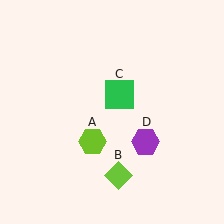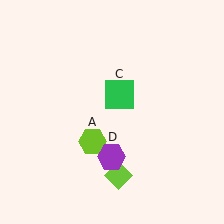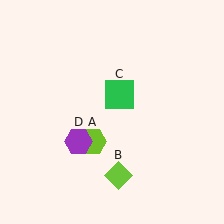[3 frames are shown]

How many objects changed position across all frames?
1 object changed position: purple hexagon (object D).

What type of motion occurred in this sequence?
The purple hexagon (object D) rotated clockwise around the center of the scene.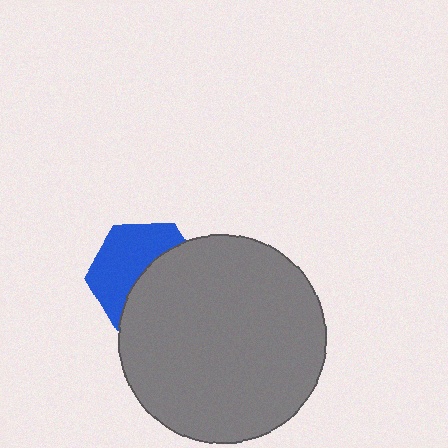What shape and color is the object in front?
The object in front is a gray circle.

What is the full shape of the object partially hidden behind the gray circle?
The partially hidden object is a blue hexagon.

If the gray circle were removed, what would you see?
You would see the complete blue hexagon.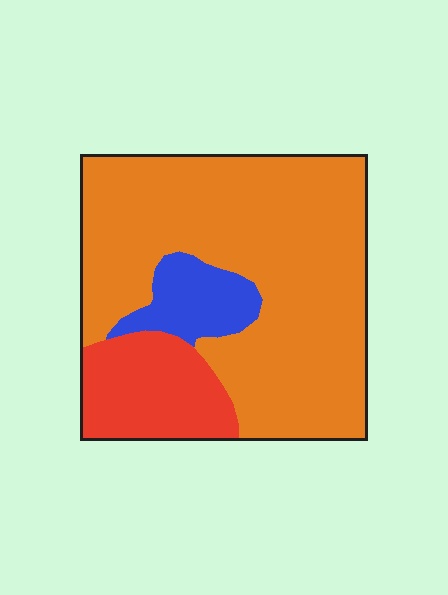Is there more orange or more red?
Orange.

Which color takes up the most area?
Orange, at roughly 70%.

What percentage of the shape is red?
Red takes up about one sixth (1/6) of the shape.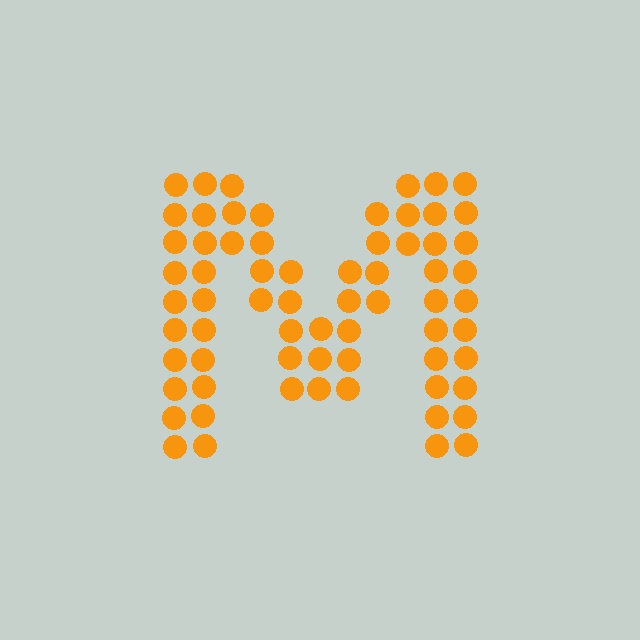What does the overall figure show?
The overall figure shows the letter M.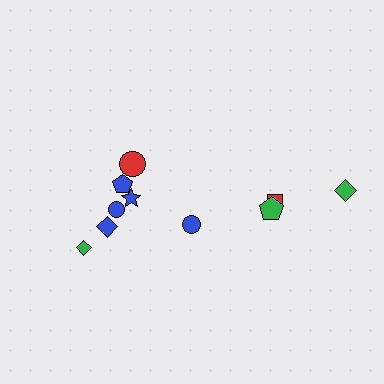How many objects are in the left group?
There are 6 objects.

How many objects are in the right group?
There are 4 objects.